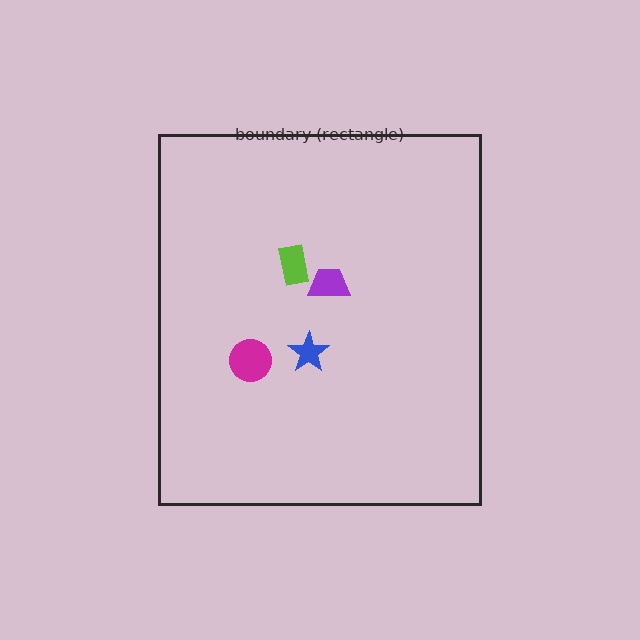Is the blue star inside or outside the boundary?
Inside.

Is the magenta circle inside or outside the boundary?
Inside.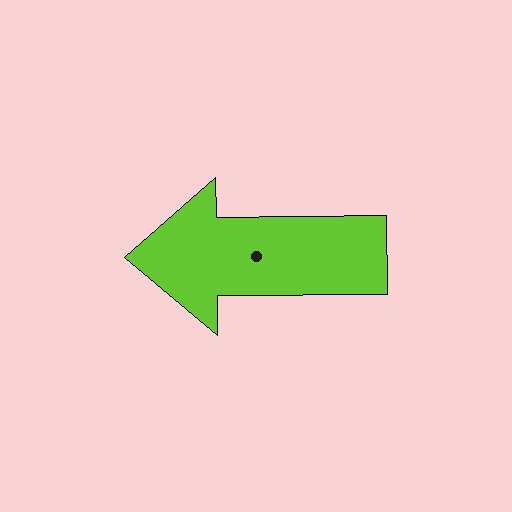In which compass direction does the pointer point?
West.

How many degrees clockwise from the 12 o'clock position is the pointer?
Approximately 269 degrees.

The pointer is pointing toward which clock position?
Roughly 9 o'clock.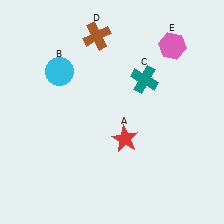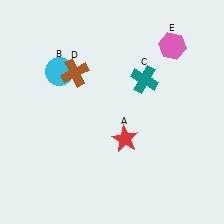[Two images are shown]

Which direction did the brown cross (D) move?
The brown cross (D) moved down.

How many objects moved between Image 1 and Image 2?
1 object moved between the two images.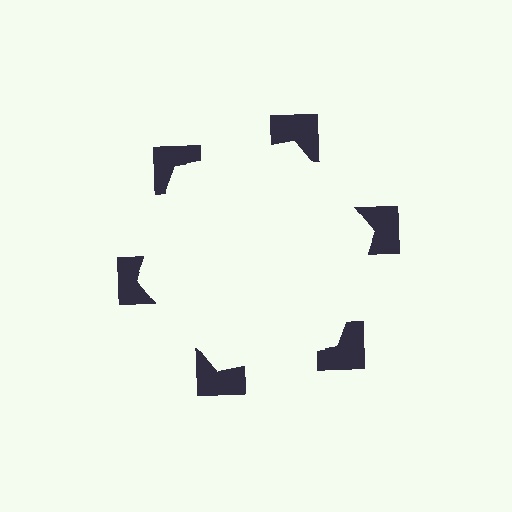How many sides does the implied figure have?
6 sides.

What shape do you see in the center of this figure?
An illusory hexagon — its edges are inferred from the aligned wedge cuts in the notched squares, not physically drawn.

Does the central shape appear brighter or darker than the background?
It typically appears slightly brighter than the background, even though no actual brightness change is drawn.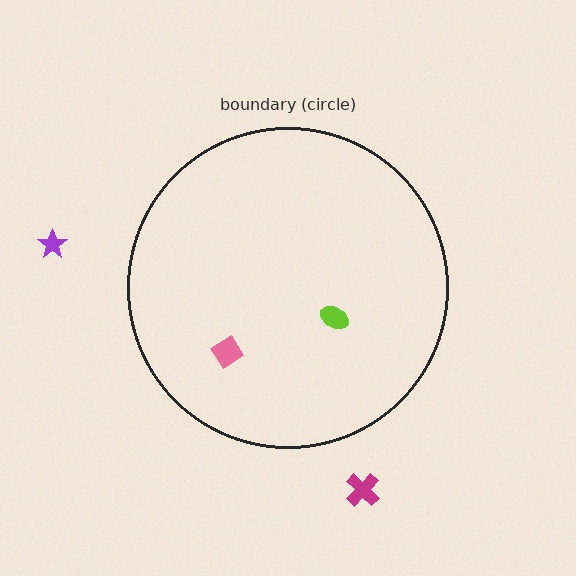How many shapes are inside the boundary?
2 inside, 2 outside.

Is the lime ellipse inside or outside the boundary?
Inside.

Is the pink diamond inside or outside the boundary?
Inside.